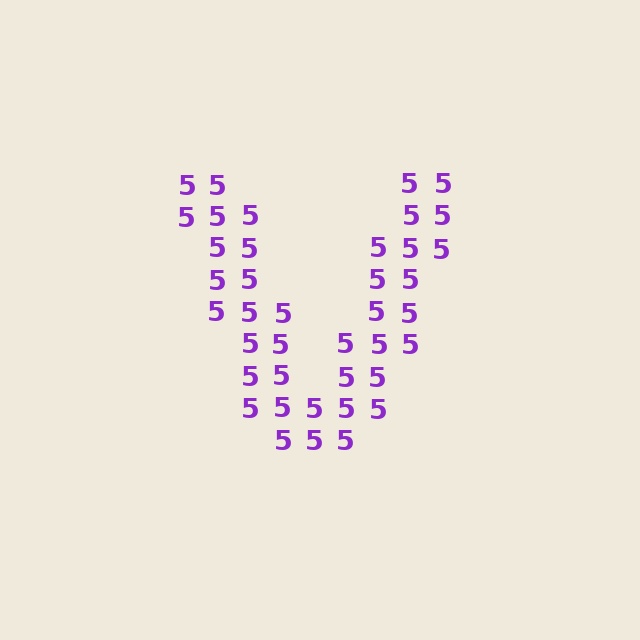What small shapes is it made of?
It is made of small digit 5's.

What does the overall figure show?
The overall figure shows the letter V.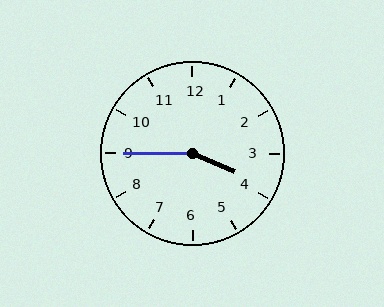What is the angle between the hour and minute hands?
Approximately 158 degrees.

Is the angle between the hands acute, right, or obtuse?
It is obtuse.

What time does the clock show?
3:45.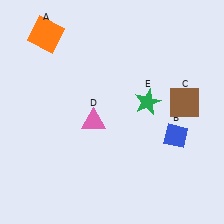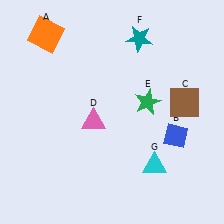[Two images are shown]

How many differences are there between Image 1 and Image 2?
There are 2 differences between the two images.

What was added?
A teal star (F), a cyan triangle (G) were added in Image 2.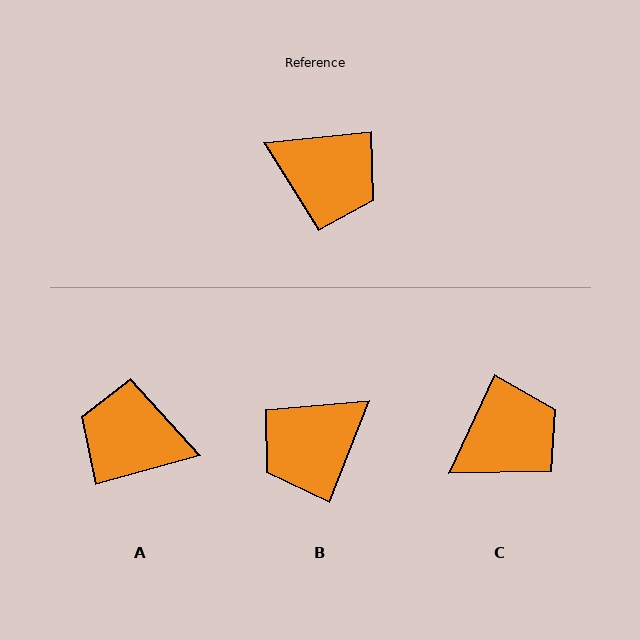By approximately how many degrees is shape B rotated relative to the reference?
Approximately 117 degrees clockwise.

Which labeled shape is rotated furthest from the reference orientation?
A, about 170 degrees away.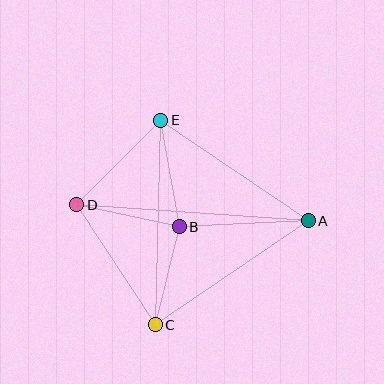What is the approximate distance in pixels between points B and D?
The distance between B and D is approximately 105 pixels.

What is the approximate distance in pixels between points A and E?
The distance between A and E is approximately 179 pixels.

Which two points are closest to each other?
Points B and C are closest to each other.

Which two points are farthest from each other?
Points A and D are farthest from each other.